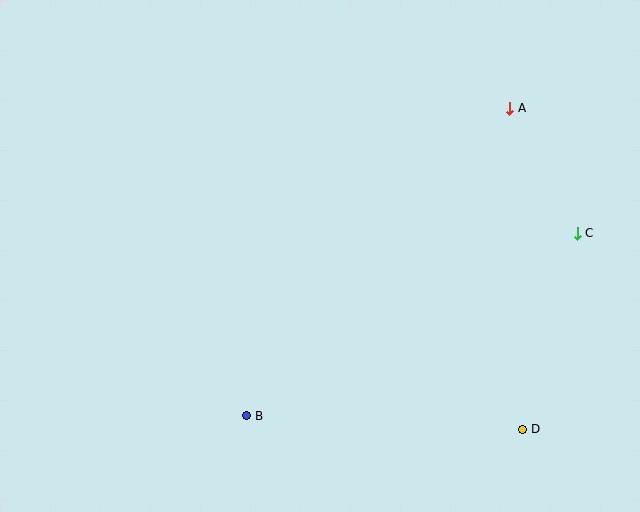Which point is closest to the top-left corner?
Point B is closest to the top-left corner.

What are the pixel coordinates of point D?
Point D is at (523, 429).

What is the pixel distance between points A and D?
The distance between A and D is 321 pixels.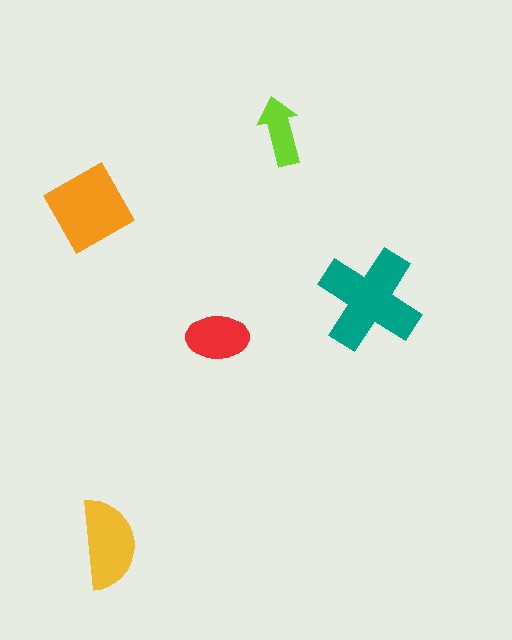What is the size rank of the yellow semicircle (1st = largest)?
3rd.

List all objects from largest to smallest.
The teal cross, the orange diamond, the yellow semicircle, the red ellipse, the lime arrow.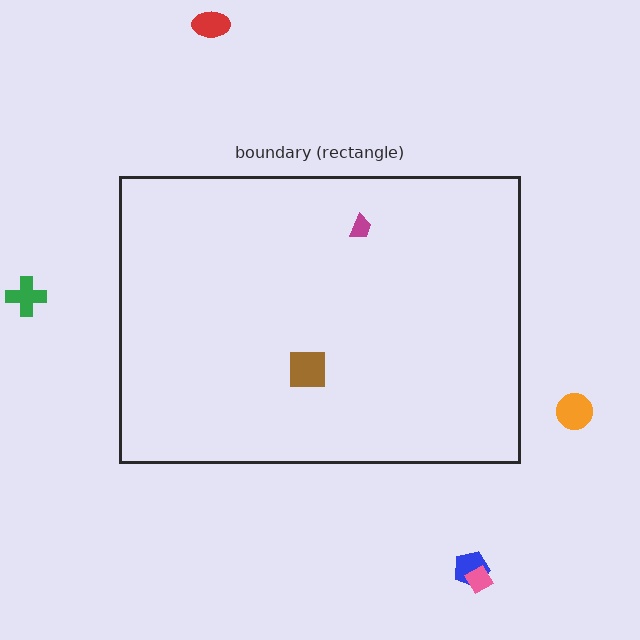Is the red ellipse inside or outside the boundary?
Outside.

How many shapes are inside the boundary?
2 inside, 5 outside.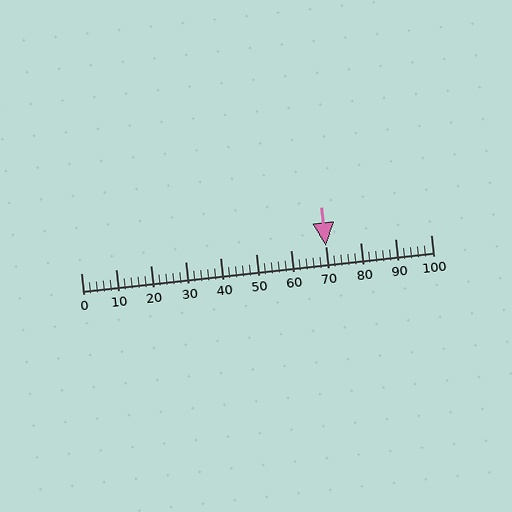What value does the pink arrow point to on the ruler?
The pink arrow points to approximately 70.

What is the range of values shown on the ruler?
The ruler shows values from 0 to 100.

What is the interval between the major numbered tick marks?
The major tick marks are spaced 10 units apart.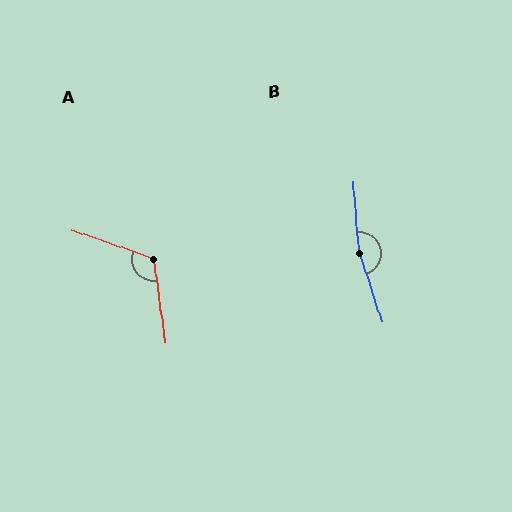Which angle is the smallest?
A, at approximately 117 degrees.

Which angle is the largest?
B, at approximately 166 degrees.